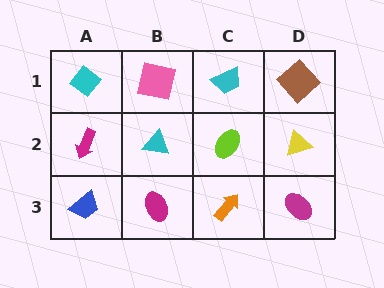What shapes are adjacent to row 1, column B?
A cyan triangle (row 2, column B), a cyan diamond (row 1, column A), a cyan trapezoid (row 1, column C).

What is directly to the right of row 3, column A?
A magenta ellipse.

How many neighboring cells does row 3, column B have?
3.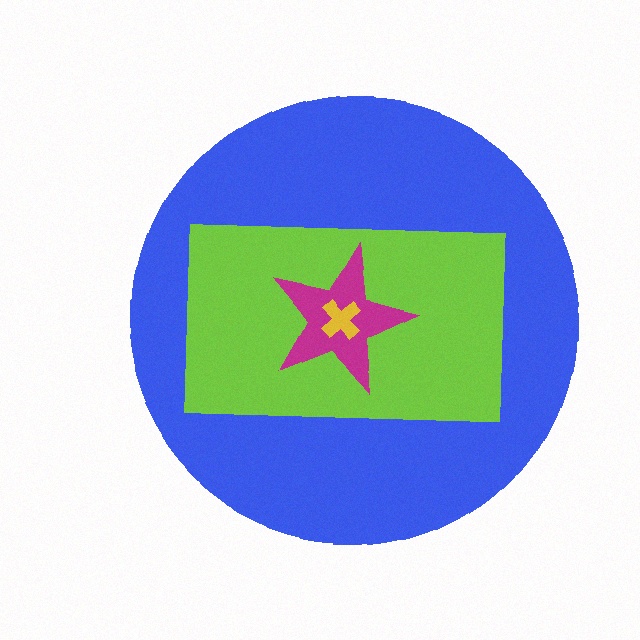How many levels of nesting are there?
4.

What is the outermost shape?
The blue circle.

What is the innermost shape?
The yellow cross.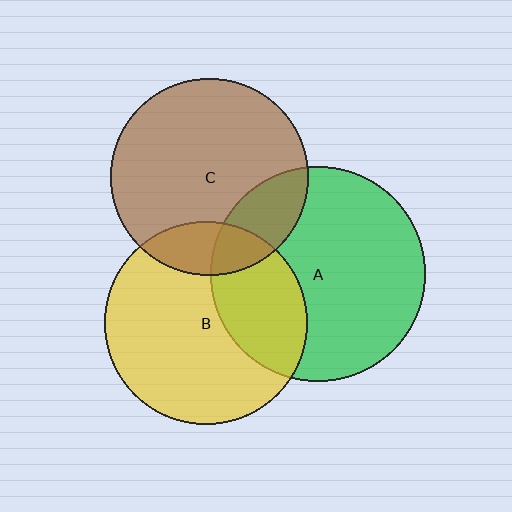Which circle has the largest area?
Circle A (green).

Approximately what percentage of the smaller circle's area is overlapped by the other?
Approximately 20%.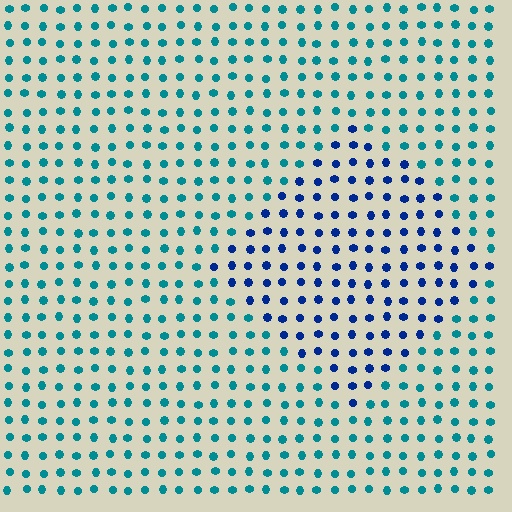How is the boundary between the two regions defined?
The boundary is defined purely by a slight shift in hue (about 41 degrees). Spacing, size, and orientation are identical on both sides.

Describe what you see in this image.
The image is filled with small teal elements in a uniform arrangement. A diamond-shaped region is visible where the elements are tinted to a slightly different hue, forming a subtle color boundary.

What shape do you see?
I see a diamond.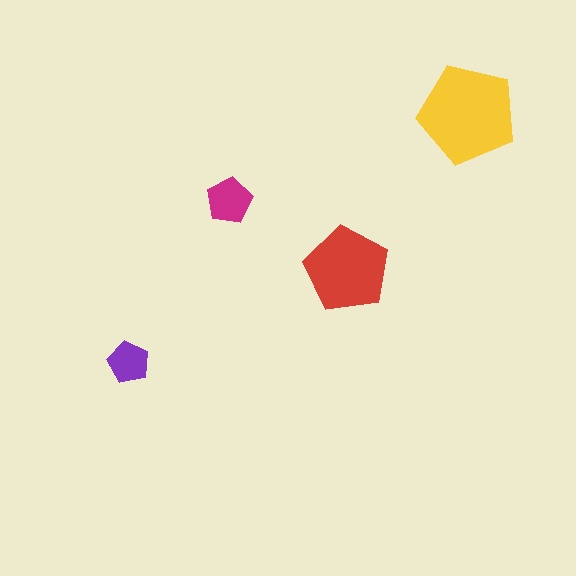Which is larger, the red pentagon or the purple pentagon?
The red one.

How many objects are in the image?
There are 4 objects in the image.